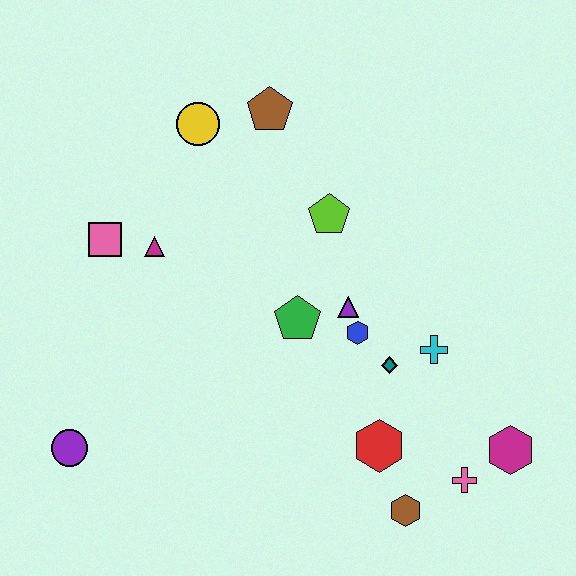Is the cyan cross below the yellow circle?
Yes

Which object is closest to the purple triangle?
The blue hexagon is closest to the purple triangle.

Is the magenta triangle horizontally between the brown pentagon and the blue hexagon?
No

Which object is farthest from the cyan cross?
The purple circle is farthest from the cyan cross.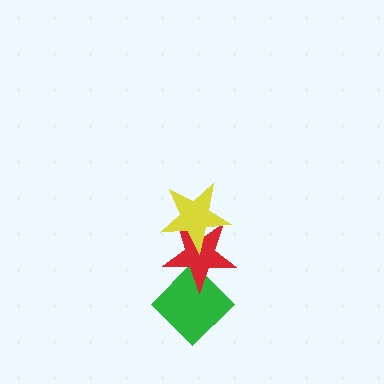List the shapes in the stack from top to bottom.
From top to bottom: the yellow star, the red star, the green diamond.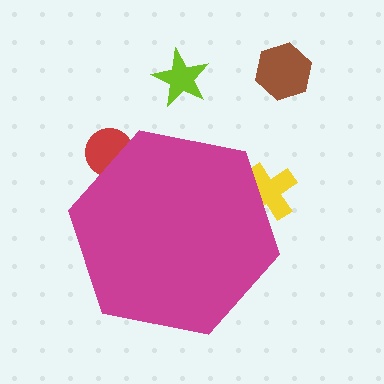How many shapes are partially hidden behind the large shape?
2 shapes are partially hidden.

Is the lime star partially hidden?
No, the lime star is fully visible.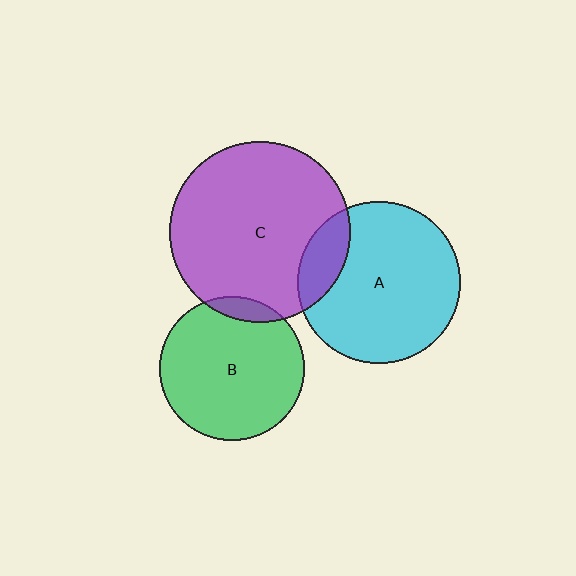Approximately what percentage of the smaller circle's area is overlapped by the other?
Approximately 15%.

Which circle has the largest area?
Circle C (purple).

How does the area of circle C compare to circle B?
Approximately 1.6 times.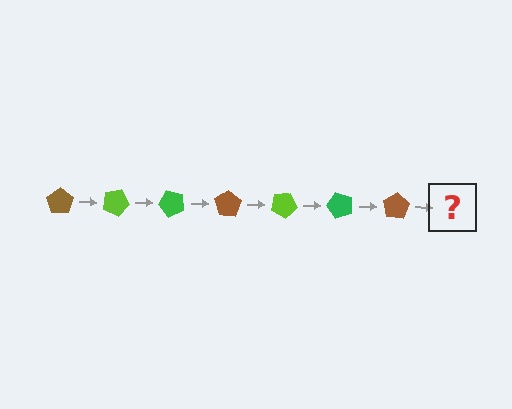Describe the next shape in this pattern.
It should be a lime pentagon, rotated 175 degrees from the start.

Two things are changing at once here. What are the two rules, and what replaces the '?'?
The two rules are that it rotates 25 degrees each step and the color cycles through brown, lime, and green. The '?' should be a lime pentagon, rotated 175 degrees from the start.